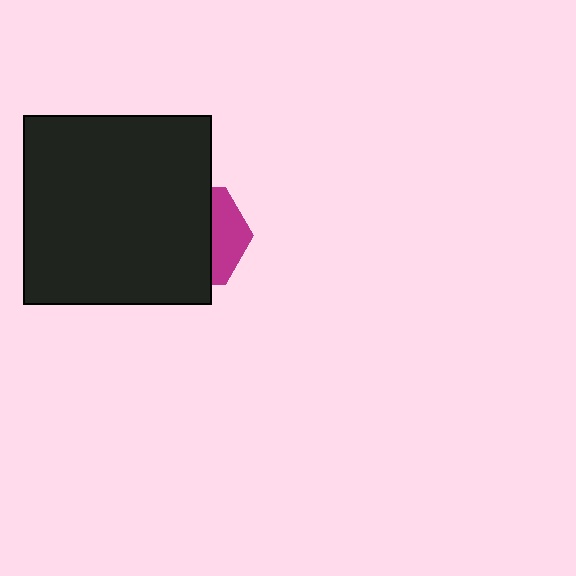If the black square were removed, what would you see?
You would see the complete magenta hexagon.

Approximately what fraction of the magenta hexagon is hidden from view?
Roughly 67% of the magenta hexagon is hidden behind the black square.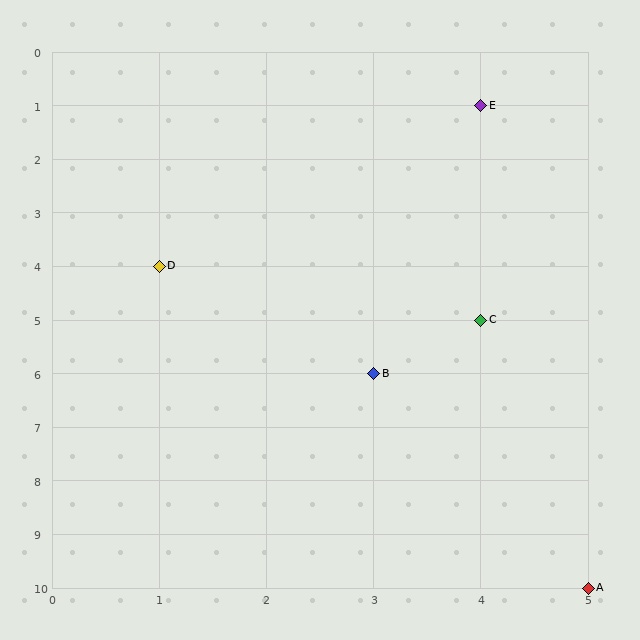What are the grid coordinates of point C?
Point C is at grid coordinates (4, 5).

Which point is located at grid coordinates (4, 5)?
Point C is at (4, 5).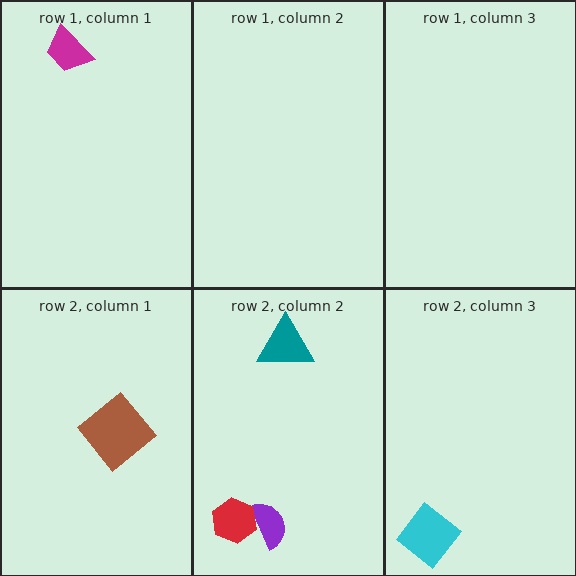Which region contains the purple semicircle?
The row 2, column 2 region.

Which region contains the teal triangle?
The row 2, column 2 region.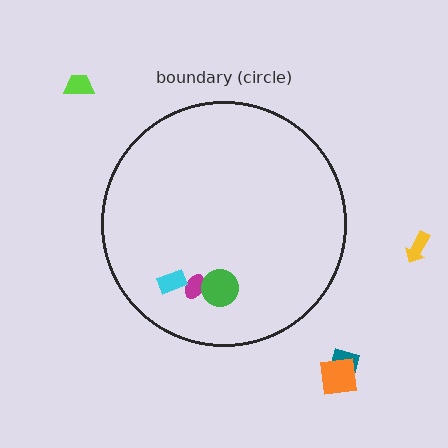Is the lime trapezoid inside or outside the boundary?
Outside.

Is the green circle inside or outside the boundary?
Inside.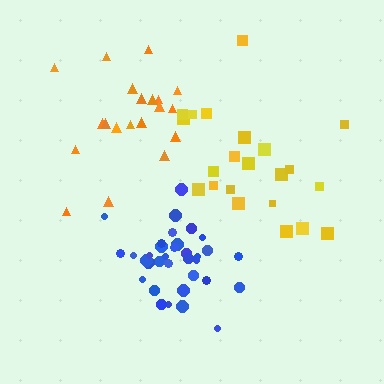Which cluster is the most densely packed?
Blue.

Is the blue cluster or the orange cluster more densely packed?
Blue.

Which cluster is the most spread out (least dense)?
Yellow.